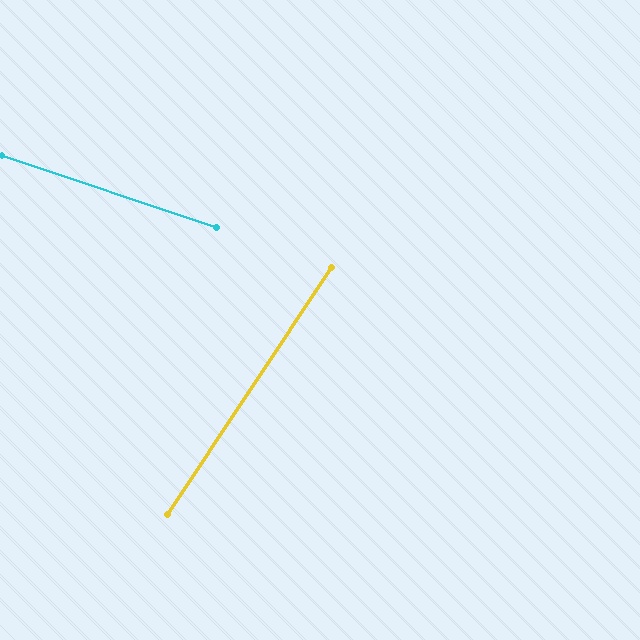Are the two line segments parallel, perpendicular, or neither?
Neither parallel nor perpendicular — they differ by about 75°.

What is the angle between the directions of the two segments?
Approximately 75 degrees.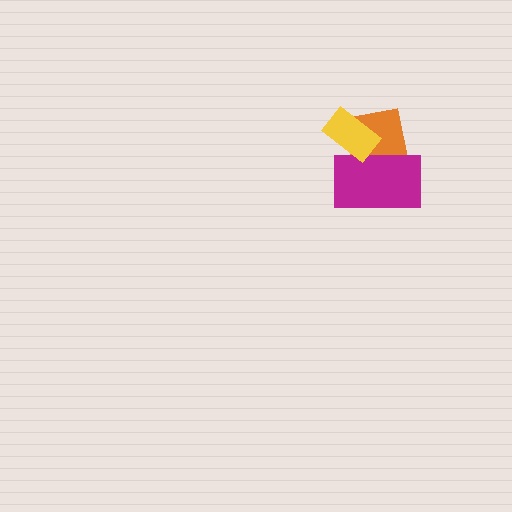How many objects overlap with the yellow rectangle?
2 objects overlap with the yellow rectangle.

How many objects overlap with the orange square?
2 objects overlap with the orange square.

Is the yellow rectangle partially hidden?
No, no other shape covers it.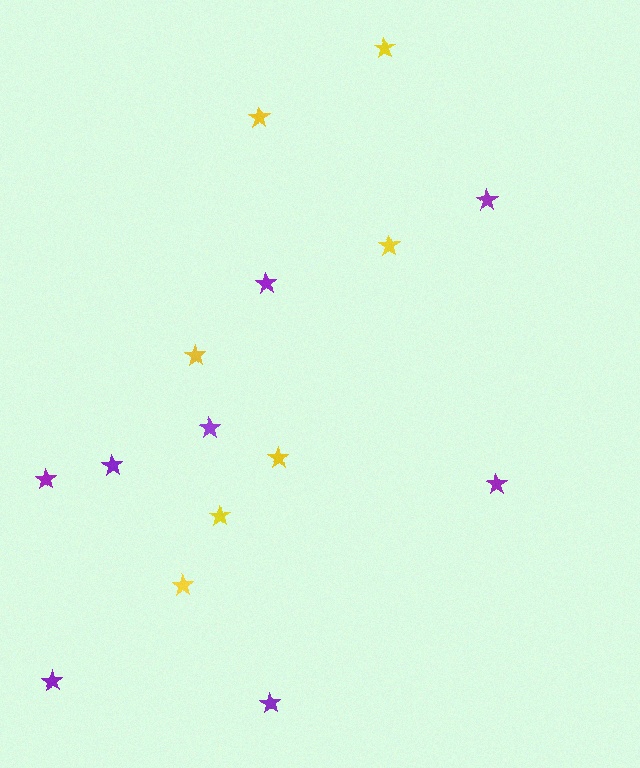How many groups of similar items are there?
There are 2 groups: one group of yellow stars (7) and one group of purple stars (8).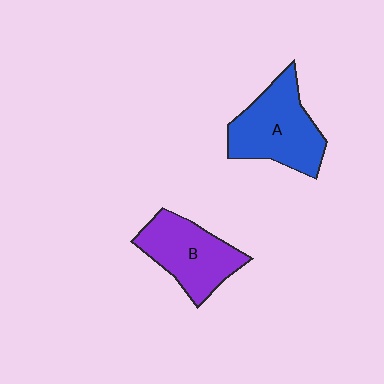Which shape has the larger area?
Shape A (blue).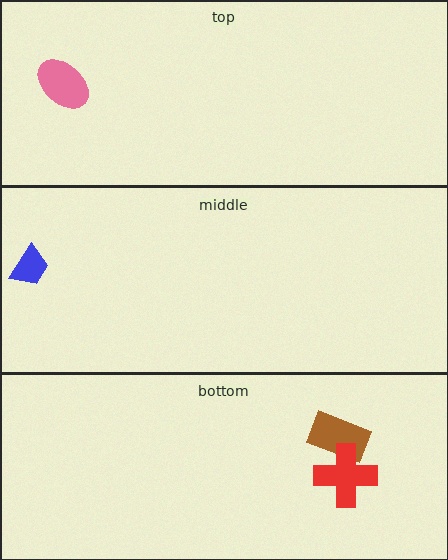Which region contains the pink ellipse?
The top region.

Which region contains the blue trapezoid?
The middle region.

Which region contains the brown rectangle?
The bottom region.